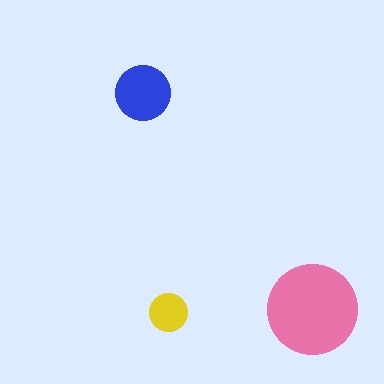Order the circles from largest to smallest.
the pink one, the blue one, the yellow one.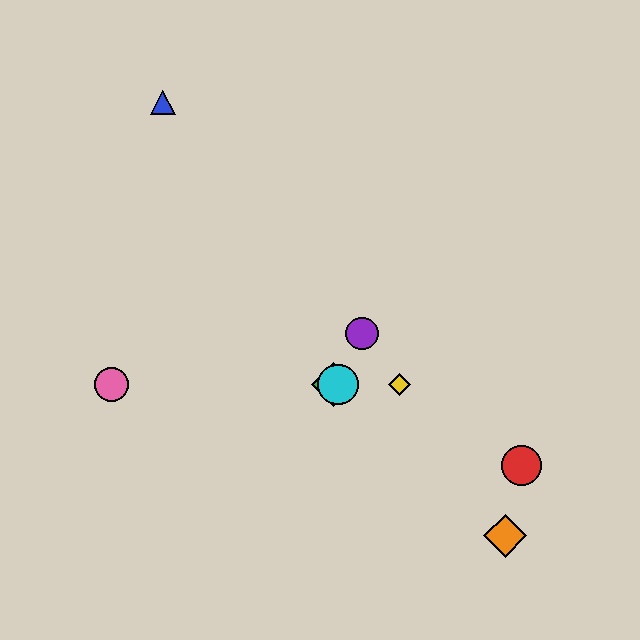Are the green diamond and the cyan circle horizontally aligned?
Yes, both are at y≈385.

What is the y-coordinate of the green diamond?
The green diamond is at y≈385.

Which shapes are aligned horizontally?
The green diamond, the yellow diamond, the cyan circle, the pink circle are aligned horizontally.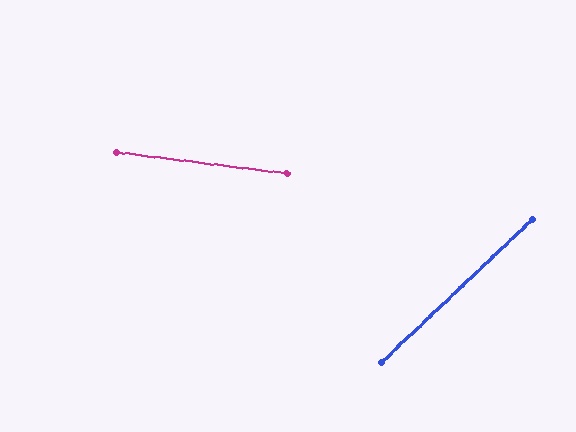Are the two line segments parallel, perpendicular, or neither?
Neither parallel nor perpendicular — they differ by about 51°.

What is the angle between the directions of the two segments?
Approximately 51 degrees.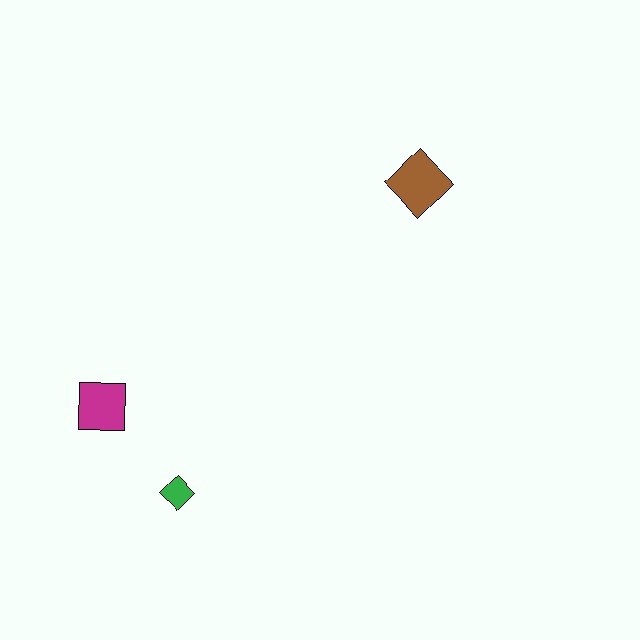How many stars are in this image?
There are no stars.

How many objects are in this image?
There are 3 objects.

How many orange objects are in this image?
There are no orange objects.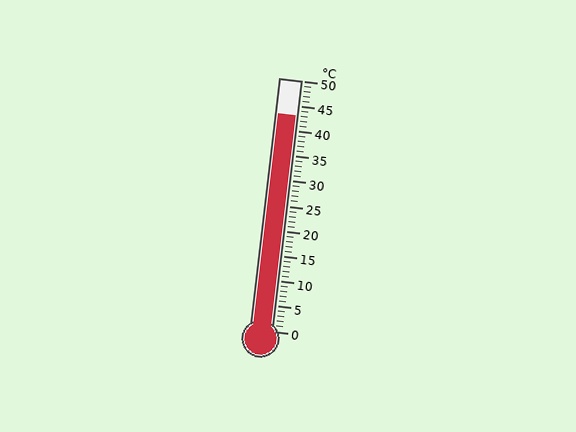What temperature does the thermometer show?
The thermometer shows approximately 43°C.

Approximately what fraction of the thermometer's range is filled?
The thermometer is filled to approximately 85% of its range.